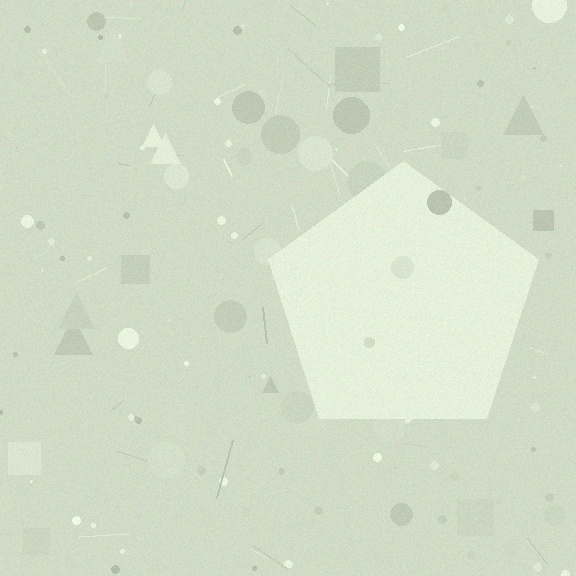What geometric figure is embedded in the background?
A pentagon is embedded in the background.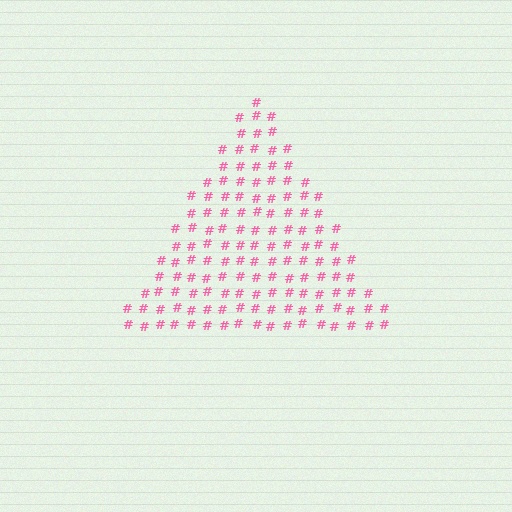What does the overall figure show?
The overall figure shows a triangle.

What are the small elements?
The small elements are hash symbols.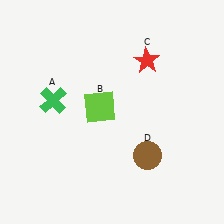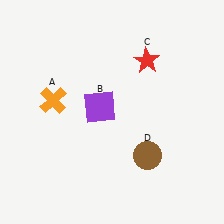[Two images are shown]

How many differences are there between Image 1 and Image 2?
There are 2 differences between the two images.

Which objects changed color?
A changed from green to orange. B changed from lime to purple.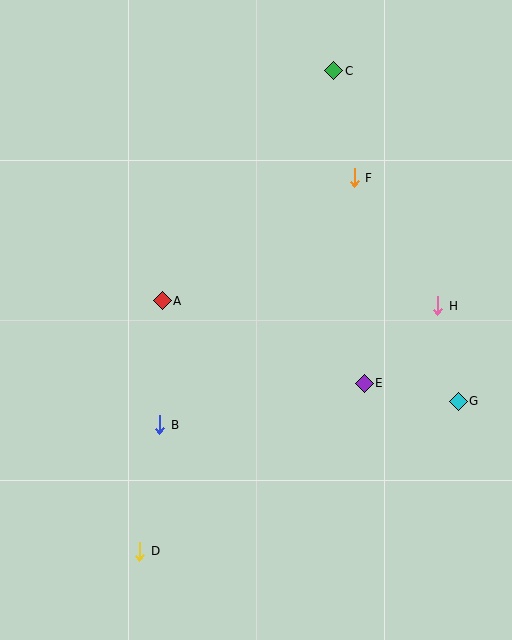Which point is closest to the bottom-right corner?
Point G is closest to the bottom-right corner.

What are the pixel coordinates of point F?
Point F is at (354, 178).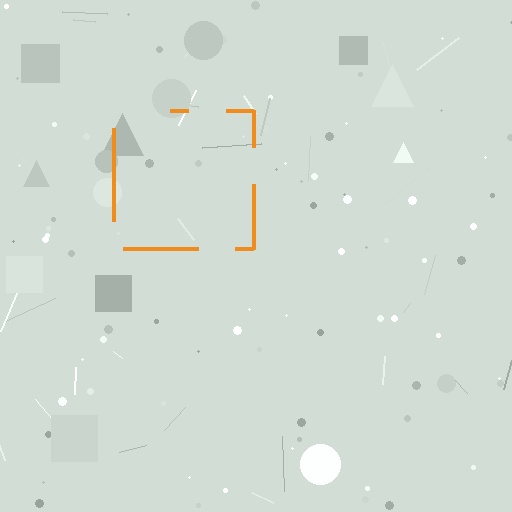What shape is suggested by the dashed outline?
The dashed outline suggests a square.